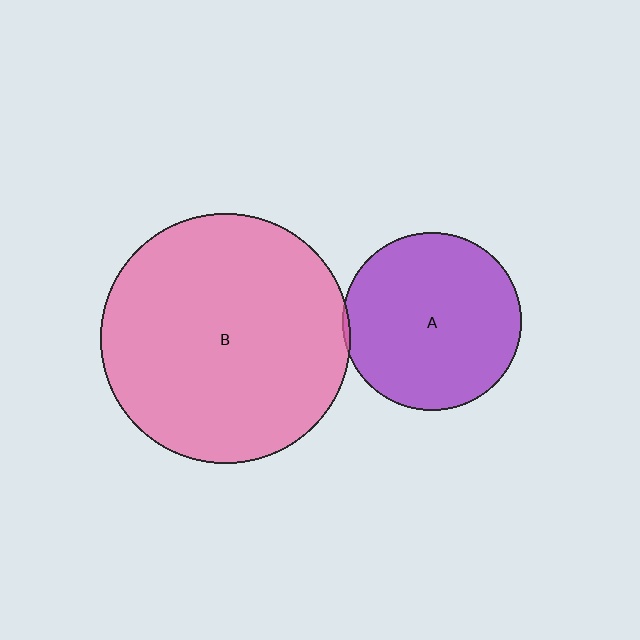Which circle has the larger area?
Circle B (pink).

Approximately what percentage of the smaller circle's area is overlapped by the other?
Approximately 5%.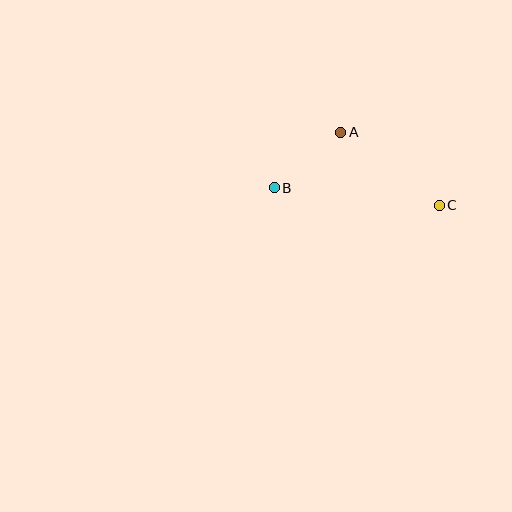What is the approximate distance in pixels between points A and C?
The distance between A and C is approximately 122 pixels.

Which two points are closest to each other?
Points A and B are closest to each other.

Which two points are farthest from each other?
Points B and C are farthest from each other.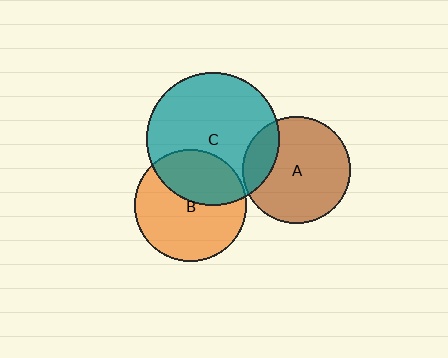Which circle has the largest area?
Circle C (teal).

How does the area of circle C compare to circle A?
Approximately 1.5 times.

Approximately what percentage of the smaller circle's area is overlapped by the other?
Approximately 35%.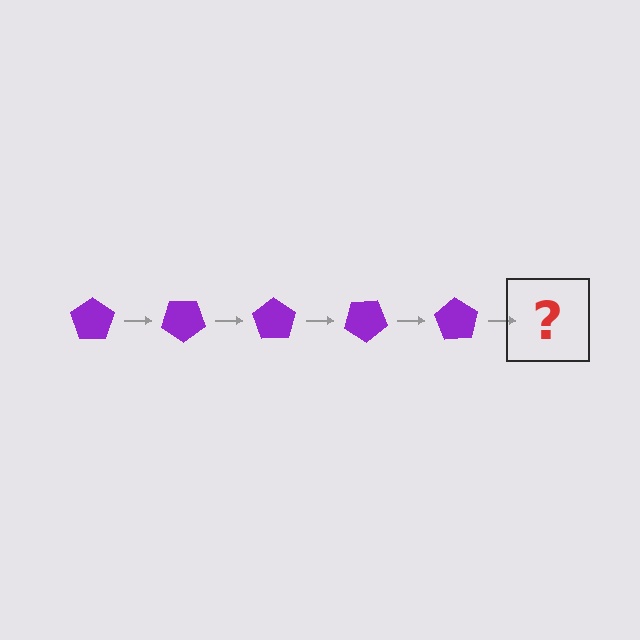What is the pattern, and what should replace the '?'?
The pattern is that the pentagon rotates 35 degrees each step. The '?' should be a purple pentagon rotated 175 degrees.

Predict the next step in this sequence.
The next step is a purple pentagon rotated 175 degrees.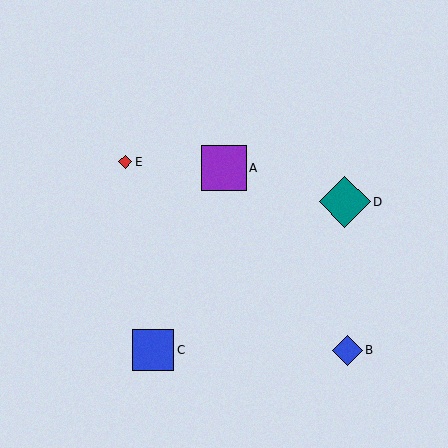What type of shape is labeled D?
Shape D is a teal diamond.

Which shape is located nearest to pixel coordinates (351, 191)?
The teal diamond (labeled D) at (345, 202) is nearest to that location.